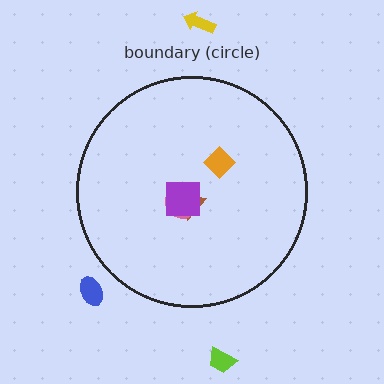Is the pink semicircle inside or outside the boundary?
Inside.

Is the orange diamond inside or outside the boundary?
Inside.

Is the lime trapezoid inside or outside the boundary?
Outside.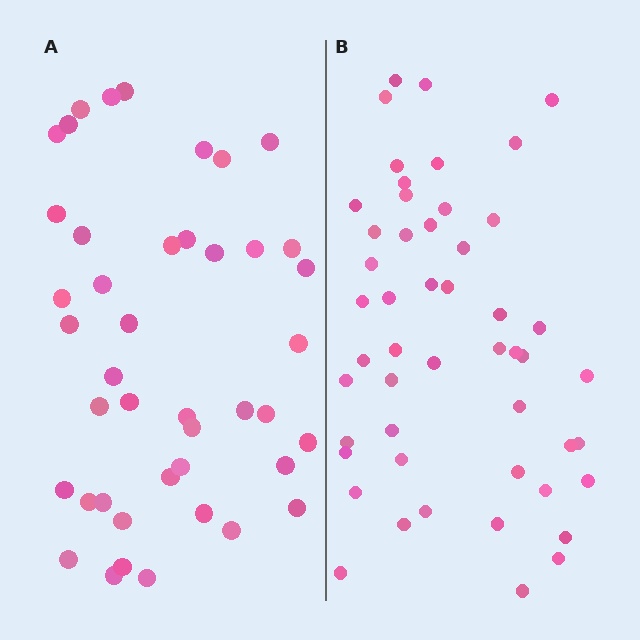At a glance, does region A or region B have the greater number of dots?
Region B (the right region) has more dots.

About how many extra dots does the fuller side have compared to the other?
Region B has roughly 8 or so more dots than region A.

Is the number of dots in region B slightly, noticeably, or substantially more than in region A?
Region B has only slightly more — the two regions are fairly close. The ratio is roughly 1.2 to 1.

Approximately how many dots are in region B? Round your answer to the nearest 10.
About 50 dots.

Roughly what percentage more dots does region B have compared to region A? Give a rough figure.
About 15% more.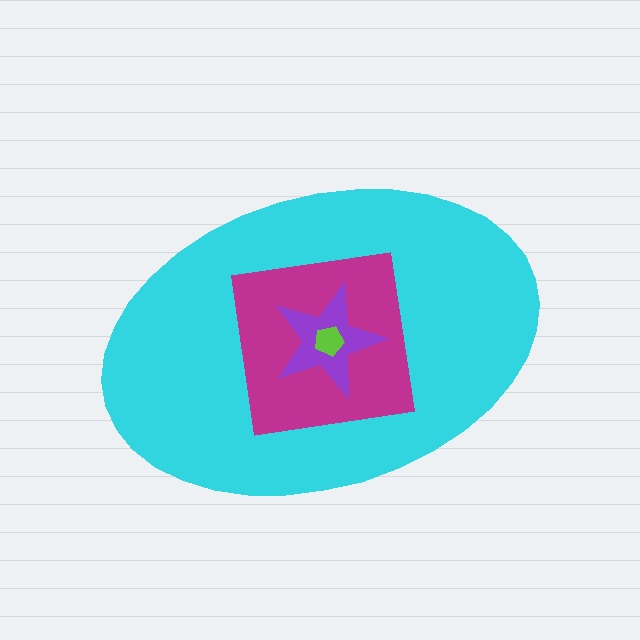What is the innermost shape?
The lime pentagon.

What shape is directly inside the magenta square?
The purple star.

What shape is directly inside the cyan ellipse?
The magenta square.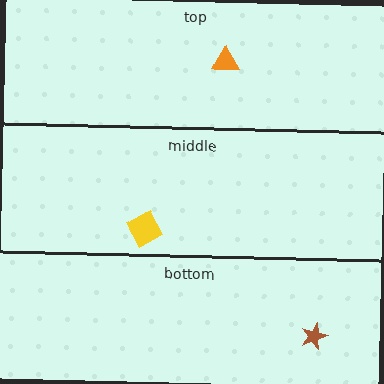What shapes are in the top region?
The orange triangle.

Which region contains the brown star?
The bottom region.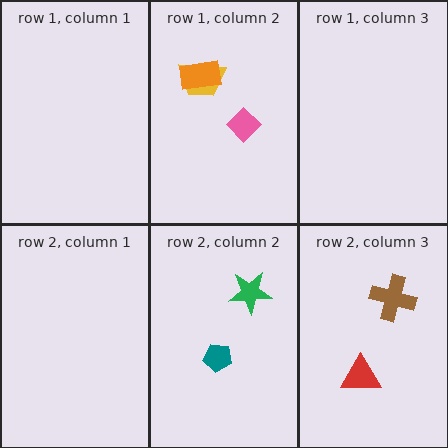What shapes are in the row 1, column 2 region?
The yellow trapezoid, the orange rectangle, the pink diamond.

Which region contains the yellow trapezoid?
The row 1, column 2 region.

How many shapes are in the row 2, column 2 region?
2.